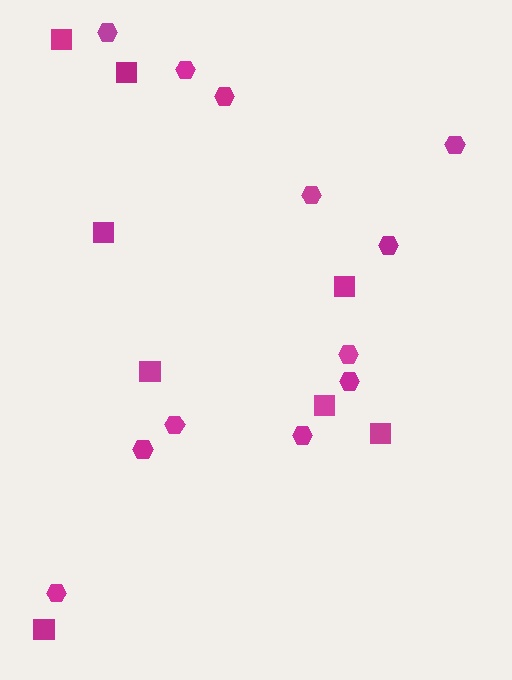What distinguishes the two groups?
There are 2 groups: one group of squares (8) and one group of hexagons (12).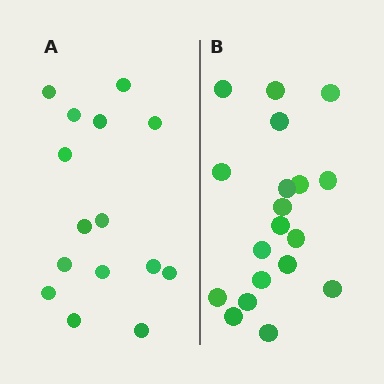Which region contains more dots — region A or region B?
Region B (the right region) has more dots.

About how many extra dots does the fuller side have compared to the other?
Region B has about 4 more dots than region A.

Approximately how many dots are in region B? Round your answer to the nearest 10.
About 20 dots. (The exact count is 19, which rounds to 20.)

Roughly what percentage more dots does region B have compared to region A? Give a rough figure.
About 25% more.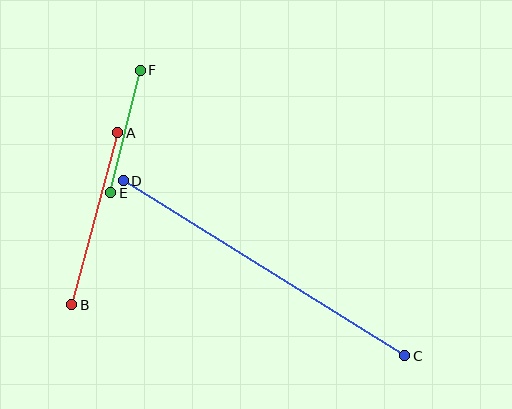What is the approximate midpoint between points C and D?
The midpoint is at approximately (264, 268) pixels.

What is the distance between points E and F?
The distance is approximately 126 pixels.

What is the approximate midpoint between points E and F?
The midpoint is at approximately (125, 131) pixels.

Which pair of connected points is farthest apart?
Points C and D are farthest apart.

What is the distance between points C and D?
The distance is approximately 331 pixels.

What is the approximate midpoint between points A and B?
The midpoint is at approximately (95, 219) pixels.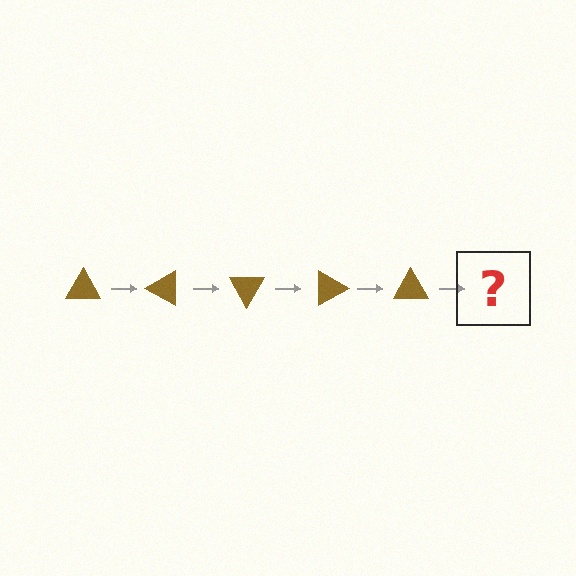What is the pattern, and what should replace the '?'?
The pattern is that the triangle rotates 30 degrees each step. The '?' should be a brown triangle rotated 150 degrees.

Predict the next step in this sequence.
The next step is a brown triangle rotated 150 degrees.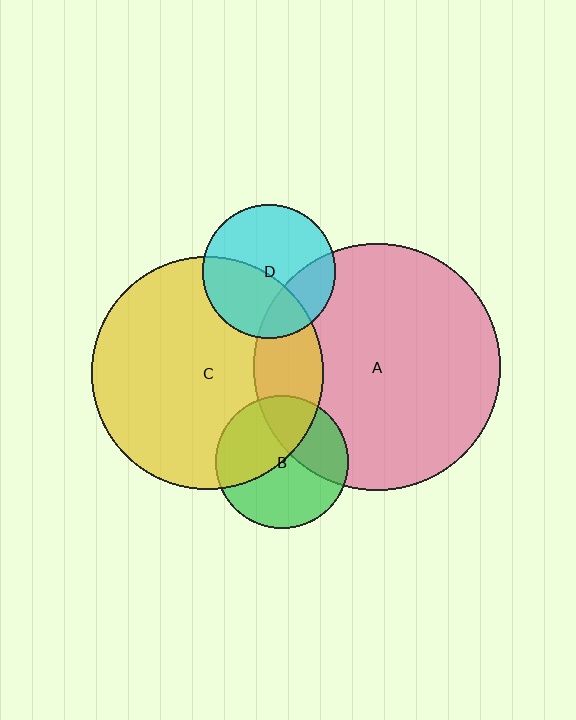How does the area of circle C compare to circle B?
Approximately 3.0 times.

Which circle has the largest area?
Circle A (pink).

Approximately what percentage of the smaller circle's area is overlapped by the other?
Approximately 25%.